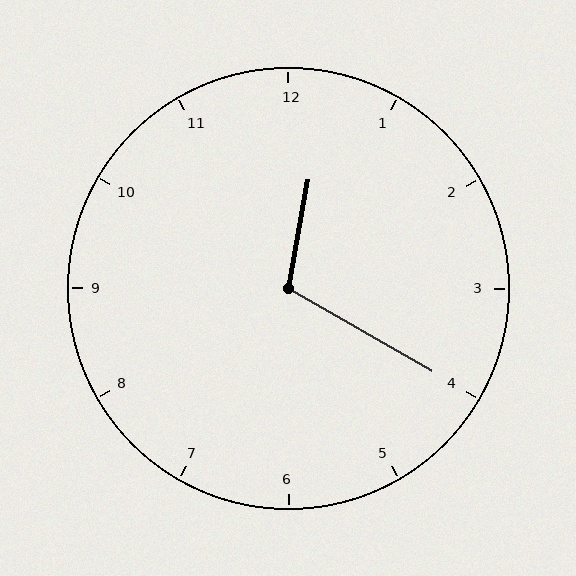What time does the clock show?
12:20.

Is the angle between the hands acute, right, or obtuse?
It is obtuse.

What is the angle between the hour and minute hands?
Approximately 110 degrees.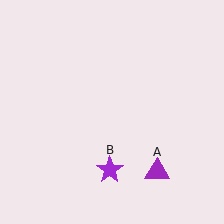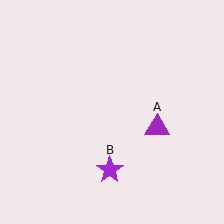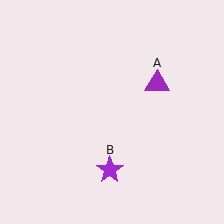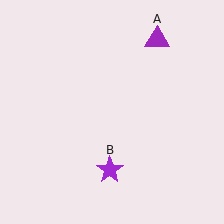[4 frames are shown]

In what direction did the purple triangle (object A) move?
The purple triangle (object A) moved up.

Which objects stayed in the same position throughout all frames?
Purple star (object B) remained stationary.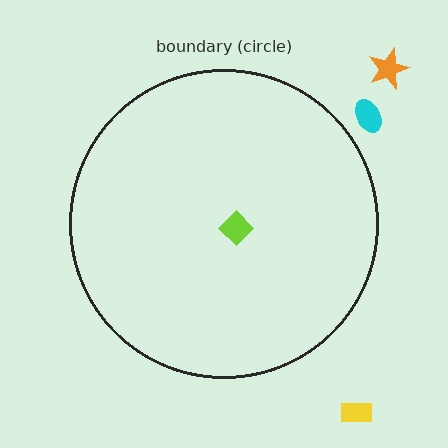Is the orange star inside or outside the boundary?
Outside.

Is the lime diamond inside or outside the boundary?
Inside.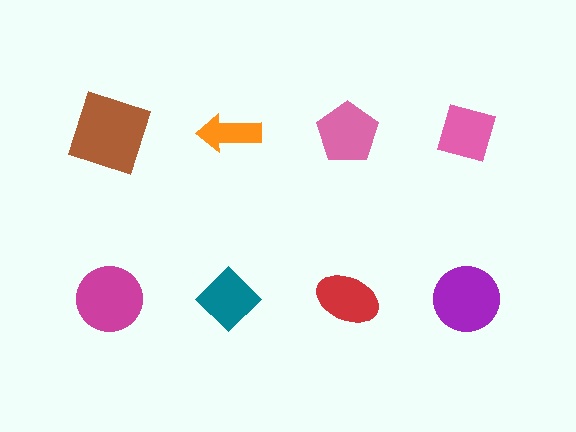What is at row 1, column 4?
A pink diamond.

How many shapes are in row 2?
4 shapes.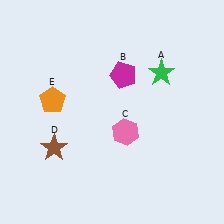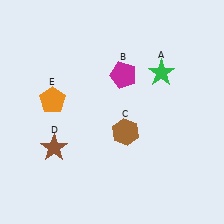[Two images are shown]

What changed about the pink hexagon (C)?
In Image 1, C is pink. In Image 2, it changed to brown.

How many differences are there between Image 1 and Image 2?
There is 1 difference between the two images.